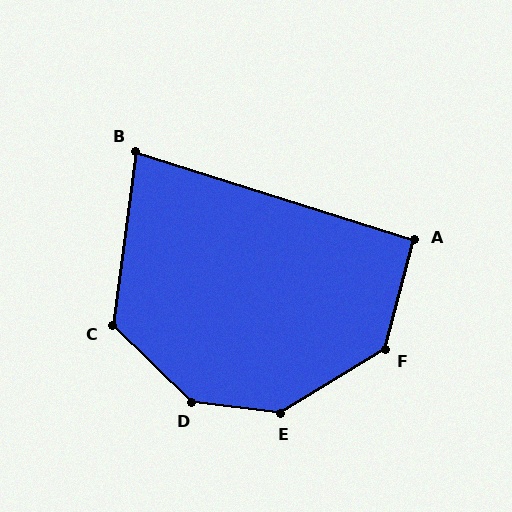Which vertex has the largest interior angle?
D, at approximately 143 degrees.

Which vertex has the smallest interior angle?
B, at approximately 80 degrees.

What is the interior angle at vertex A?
Approximately 93 degrees (approximately right).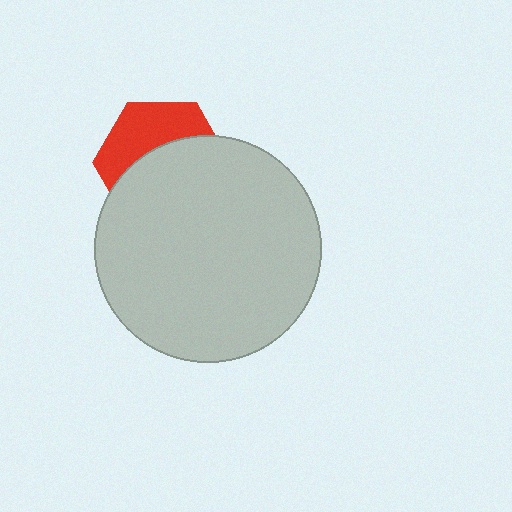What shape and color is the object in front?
The object in front is a light gray circle.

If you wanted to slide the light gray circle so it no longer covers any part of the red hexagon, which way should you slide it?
Slide it down — that is the most direct way to separate the two shapes.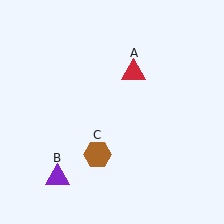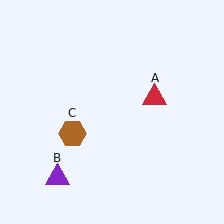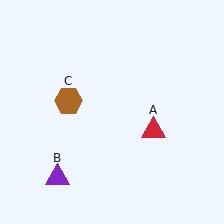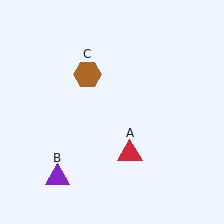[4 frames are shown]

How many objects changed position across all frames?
2 objects changed position: red triangle (object A), brown hexagon (object C).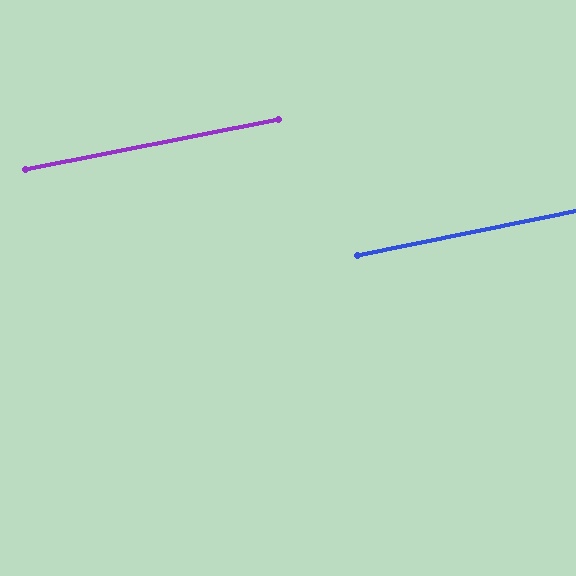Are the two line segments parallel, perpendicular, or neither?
Parallel — their directions differ by only 0.4°.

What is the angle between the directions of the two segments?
Approximately 0 degrees.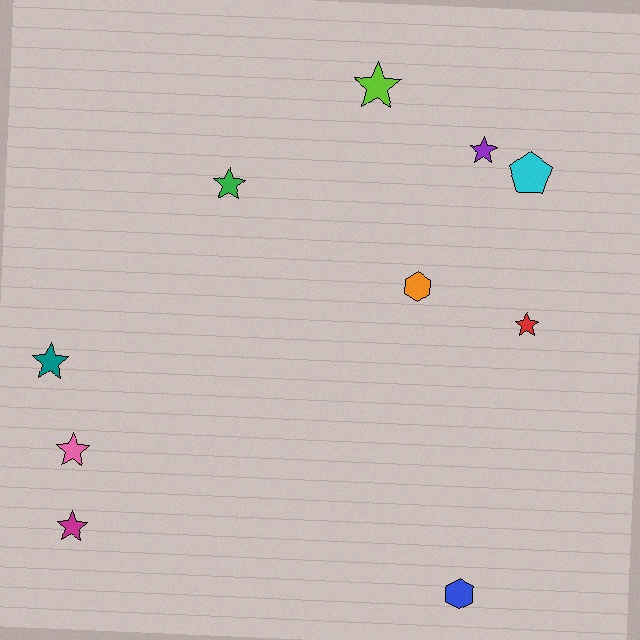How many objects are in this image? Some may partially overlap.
There are 10 objects.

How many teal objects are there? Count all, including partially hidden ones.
There is 1 teal object.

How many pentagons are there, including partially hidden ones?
There is 1 pentagon.